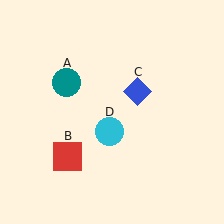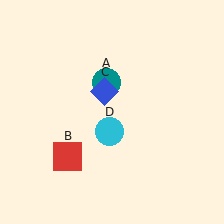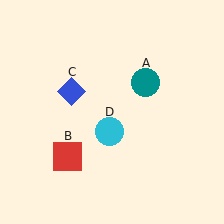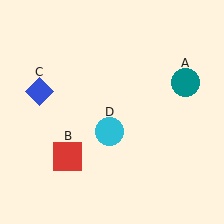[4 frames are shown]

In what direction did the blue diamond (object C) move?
The blue diamond (object C) moved left.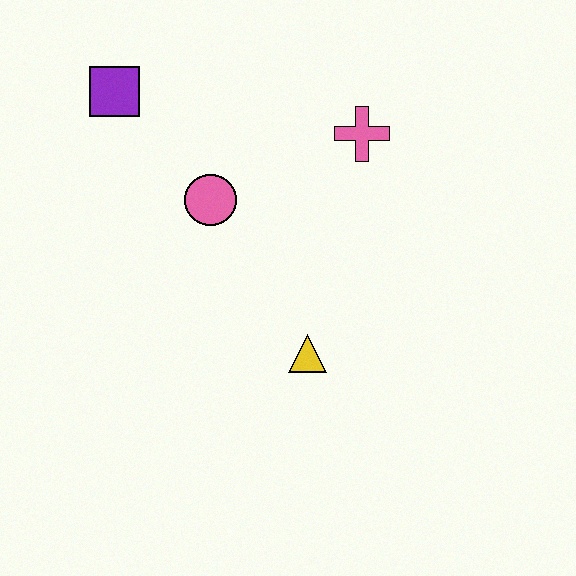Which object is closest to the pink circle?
The purple square is closest to the pink circle.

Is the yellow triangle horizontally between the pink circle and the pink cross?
Yes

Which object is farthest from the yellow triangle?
The purple square is farthest from the yellow triangle.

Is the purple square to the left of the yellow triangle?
Yes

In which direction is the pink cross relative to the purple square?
The pink cross is to the right of the purple square.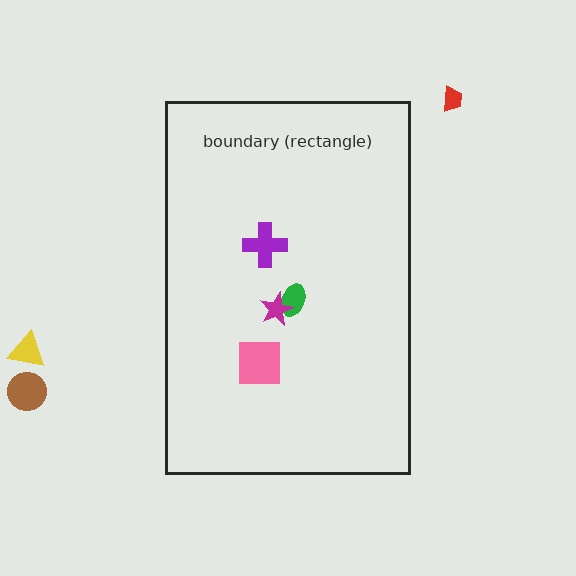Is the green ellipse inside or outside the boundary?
Inside.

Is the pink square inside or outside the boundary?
Inside.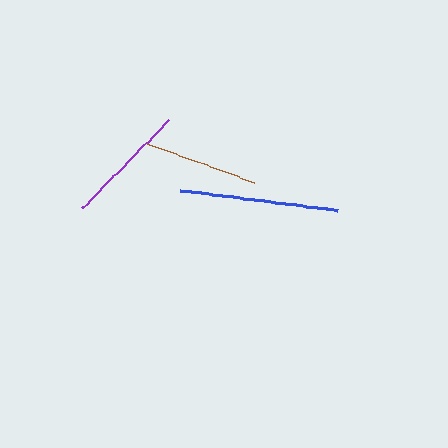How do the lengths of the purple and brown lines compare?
The purple and brown lines are approximately the same length.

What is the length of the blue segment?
The blue segment is approximately 159 pixels long.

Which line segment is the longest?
The blue line is the longest at approximately 159 pixels.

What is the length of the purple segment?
The purple segment is approximately 123 pixels long.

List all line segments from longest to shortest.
From longest to shortest: blue, purple, brown.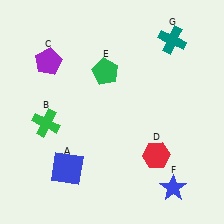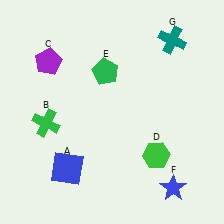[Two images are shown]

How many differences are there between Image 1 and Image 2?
There is 1 difference between the two images.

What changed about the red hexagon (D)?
In Image 1, D is red. In Image 2, it changed to green.